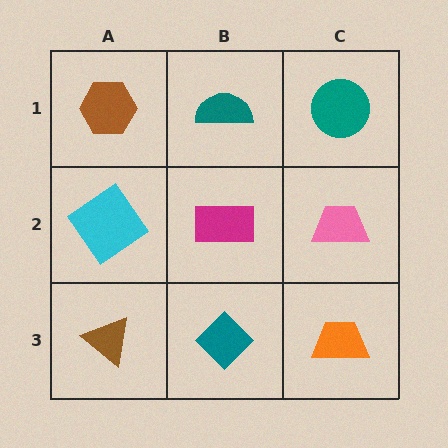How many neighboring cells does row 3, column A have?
2.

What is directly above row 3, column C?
A pink trapezoid.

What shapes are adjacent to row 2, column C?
A teal circle (row 1, column C), an orange trapezoid (row 3, column C), a magenta rectangle (row 2, column B).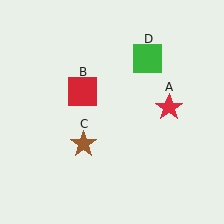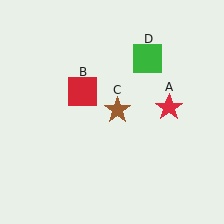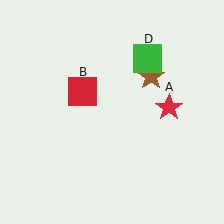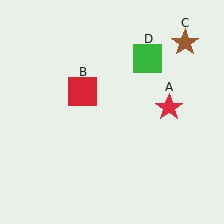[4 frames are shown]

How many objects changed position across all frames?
1 object changed position: brown star (object C).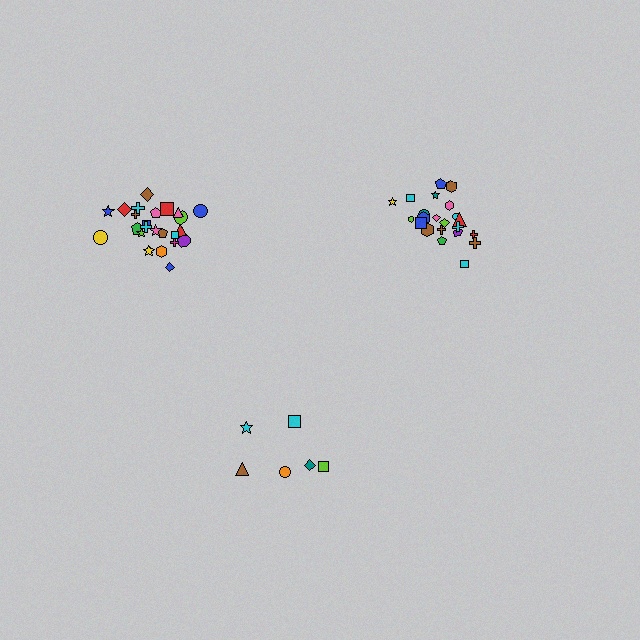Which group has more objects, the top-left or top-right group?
The top-left group.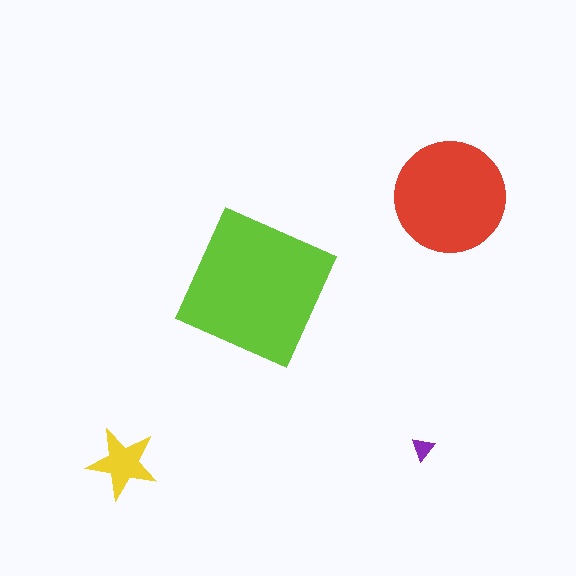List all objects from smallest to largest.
The purple triangle, the yellow star, the red circle, the lime square.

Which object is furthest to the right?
The red circle is rightmost.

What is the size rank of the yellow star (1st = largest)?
3rd.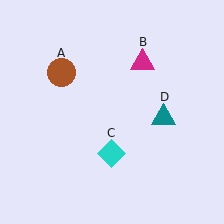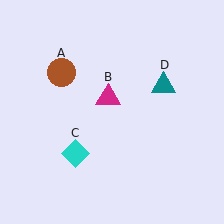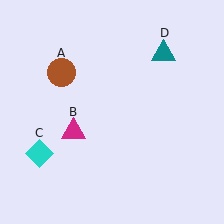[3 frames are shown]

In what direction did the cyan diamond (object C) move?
The cyan diamond (object C) moved left.